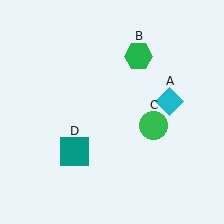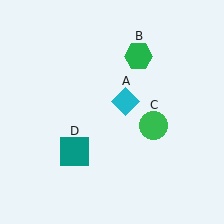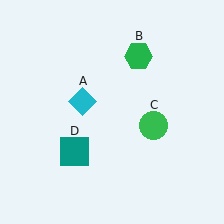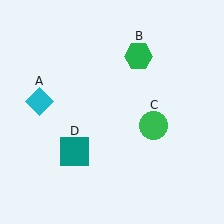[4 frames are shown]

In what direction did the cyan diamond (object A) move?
The cyan diamond (object A) moved left.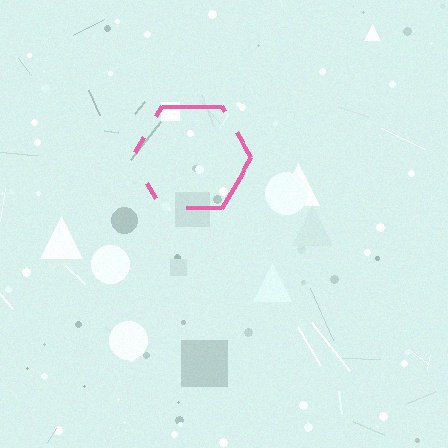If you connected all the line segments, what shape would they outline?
They would outline a hexagon.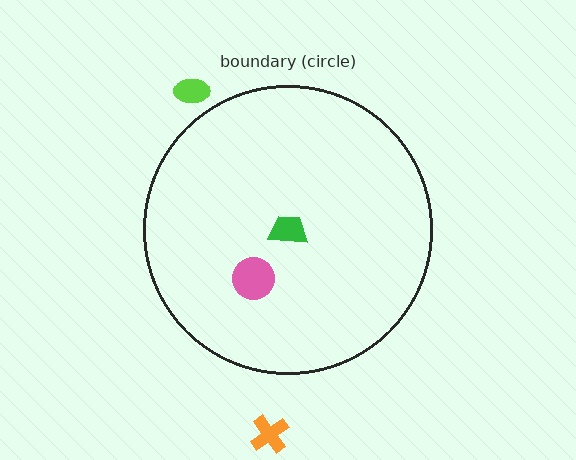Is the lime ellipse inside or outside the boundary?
Outside.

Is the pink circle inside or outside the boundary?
Inside.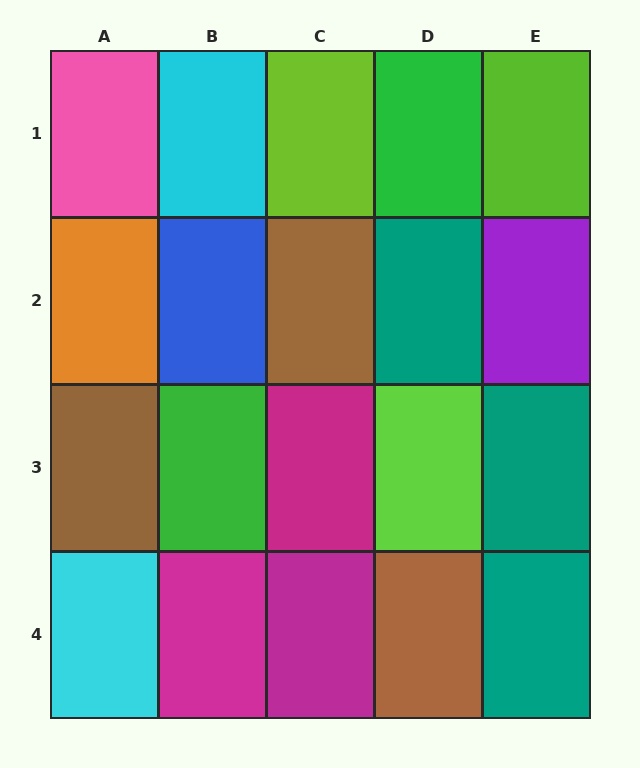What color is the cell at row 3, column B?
Green.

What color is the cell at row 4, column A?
Cyan.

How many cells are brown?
3 cells are brown.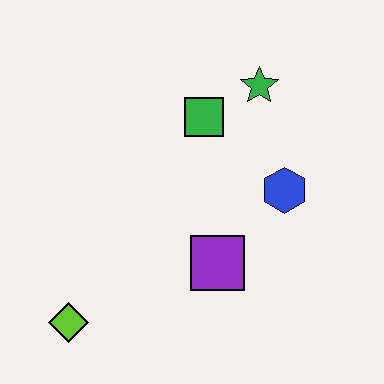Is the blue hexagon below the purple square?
No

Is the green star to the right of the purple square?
Yes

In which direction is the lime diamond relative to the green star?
The lime diamond is below the green star.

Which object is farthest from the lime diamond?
The green star is farthest from the lime diamond.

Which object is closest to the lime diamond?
The purple square is closest to the lime diamond.